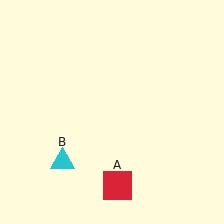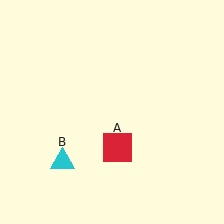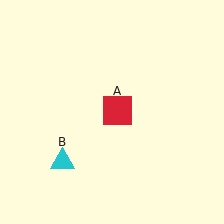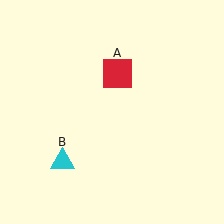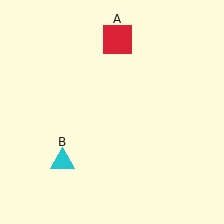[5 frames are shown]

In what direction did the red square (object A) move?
The red square (object A) moved up.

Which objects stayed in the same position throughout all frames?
Cyan triangle (object B) remained stationary.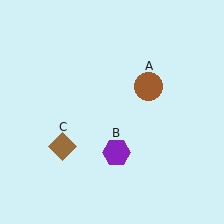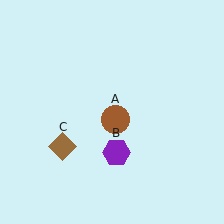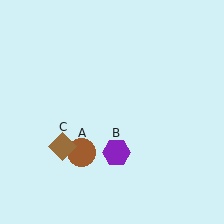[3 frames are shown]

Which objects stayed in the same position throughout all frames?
Purple hexagon (object B) and brown diamond (object C) remained stationary.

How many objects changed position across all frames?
1 object changed position: brown circle (object A).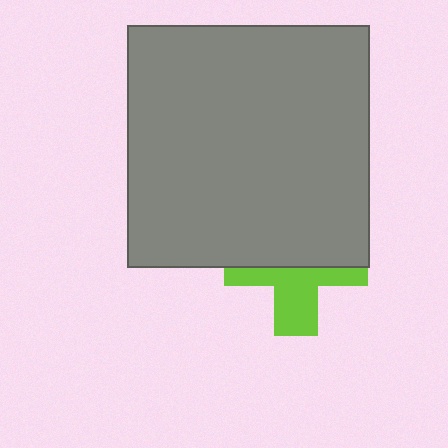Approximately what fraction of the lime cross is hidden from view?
Roughly 55% of the lime cross is hidden behind the gray square.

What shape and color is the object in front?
The object in front is a gray square.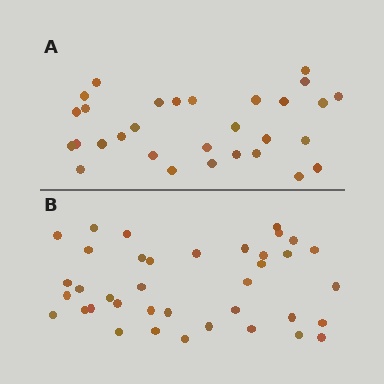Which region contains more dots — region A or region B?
Region B (the bottom region) has more dots.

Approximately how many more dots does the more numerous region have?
Region B has roughly 8 or so more dots than region A.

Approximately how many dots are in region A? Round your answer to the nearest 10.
About 30 dots.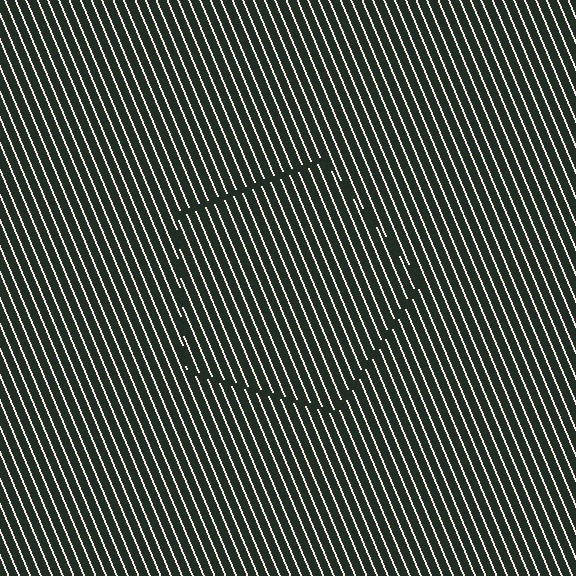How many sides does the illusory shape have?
5 sides — the line-ends trace a pentagon.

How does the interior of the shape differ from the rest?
The interior of the shape contains the same grating, shifted by half a period — the contour is defined by the phase discontinuity where line-ends from the inner and outer gratings abut.